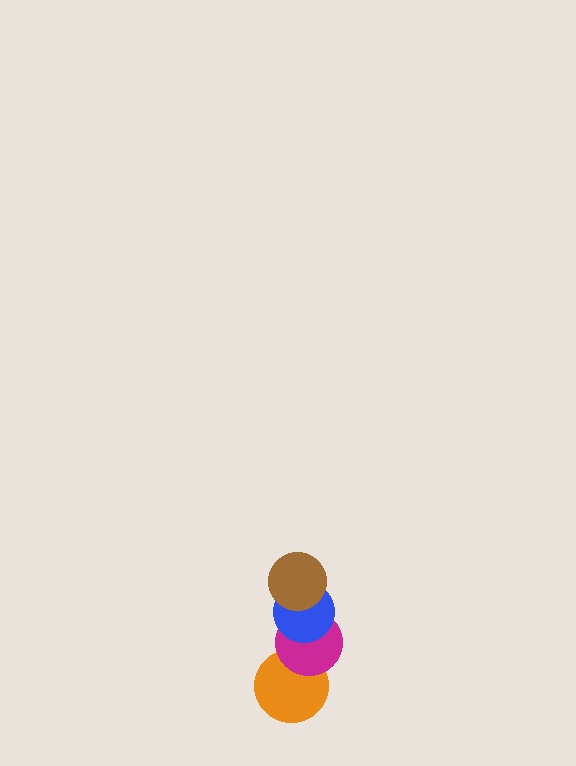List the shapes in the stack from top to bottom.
From top to bottom: the brown circle, the blue circle, the magenta circle, the orange circle.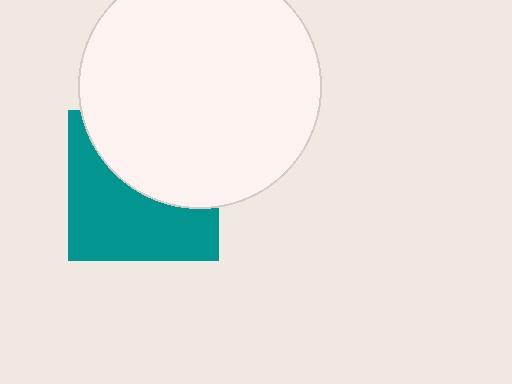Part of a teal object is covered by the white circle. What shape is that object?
It is a square.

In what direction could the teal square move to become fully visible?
The teal square could move down. That would shift it out from behind the white circle entirely.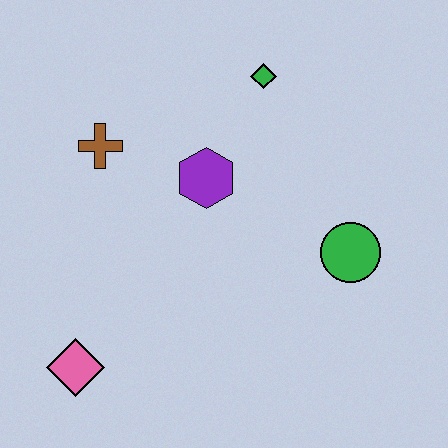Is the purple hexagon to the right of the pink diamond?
Yes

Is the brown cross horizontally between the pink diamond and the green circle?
Yes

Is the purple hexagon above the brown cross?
No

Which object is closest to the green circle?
The purple hexagon is closest to the green circle.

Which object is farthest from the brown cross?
The green circle is farthest from the brown cross.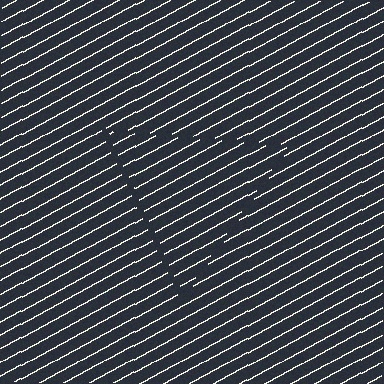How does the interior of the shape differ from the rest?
The interior of the shape contains the same grating, shifted by half a period — the contour is defined by the phase discontinuity where line-ends from the inner and outer gratings abut.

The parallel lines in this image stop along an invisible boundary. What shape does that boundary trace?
An illusory triangle. The interior of the shape contains the same grating, shifted by half a period — the contour is defined by the phase discontinuity where line-ends from the inner and outer gratings abut.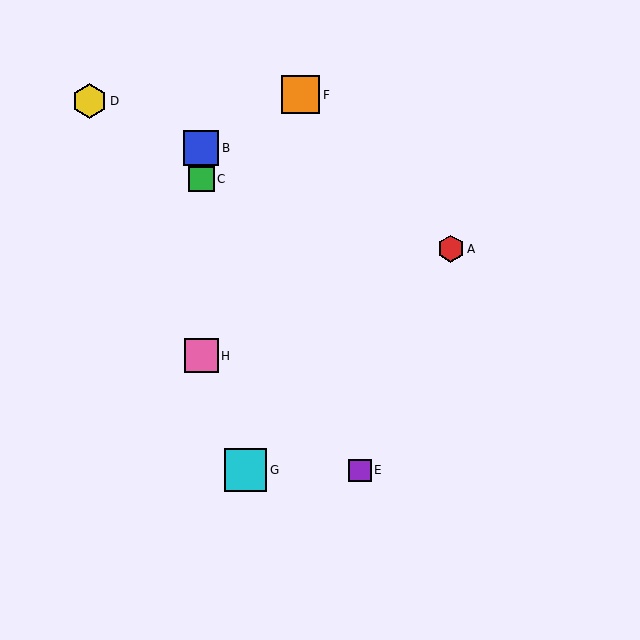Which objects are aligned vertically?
Objects B, C, H are aligned vertically.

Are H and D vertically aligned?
No, H is at x≈201 and D is at x≈89.